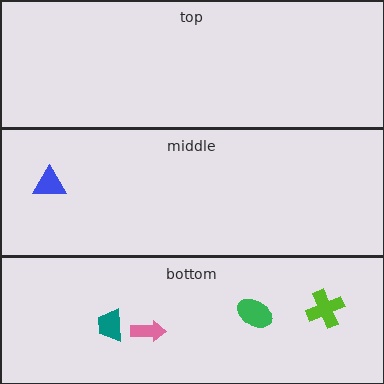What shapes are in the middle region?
The blue triangle.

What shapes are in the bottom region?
The lime cross, the teal trapezoid, the pink arrow, the green ellipse.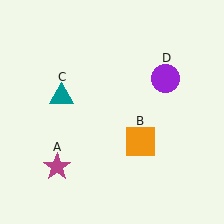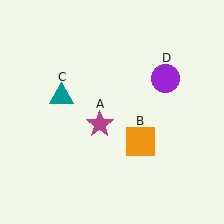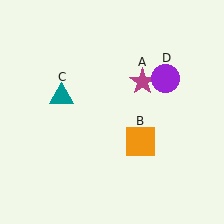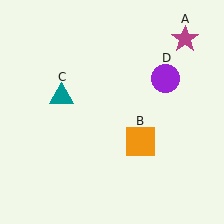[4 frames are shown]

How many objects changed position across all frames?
1 object changed position: magenta star (object A).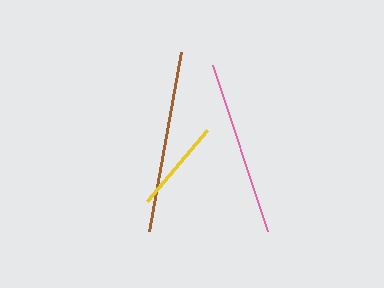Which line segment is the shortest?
The yellow line is the shortest at approximately 93 pixels.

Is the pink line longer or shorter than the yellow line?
The pink line is longer than the yellow line.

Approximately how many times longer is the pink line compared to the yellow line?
The pink line is approximately 1.9 times the length of the yellow line.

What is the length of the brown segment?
The brown segment is approximately 181 pixels long.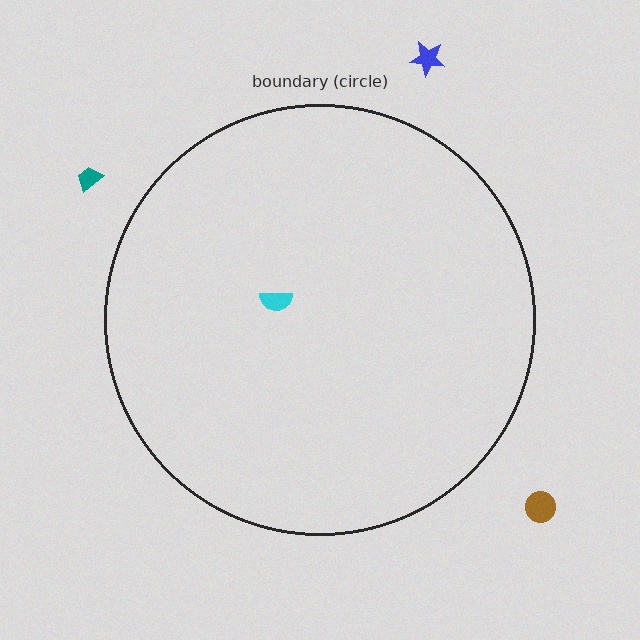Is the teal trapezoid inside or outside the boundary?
Outside.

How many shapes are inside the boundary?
1 inside, 3 outside.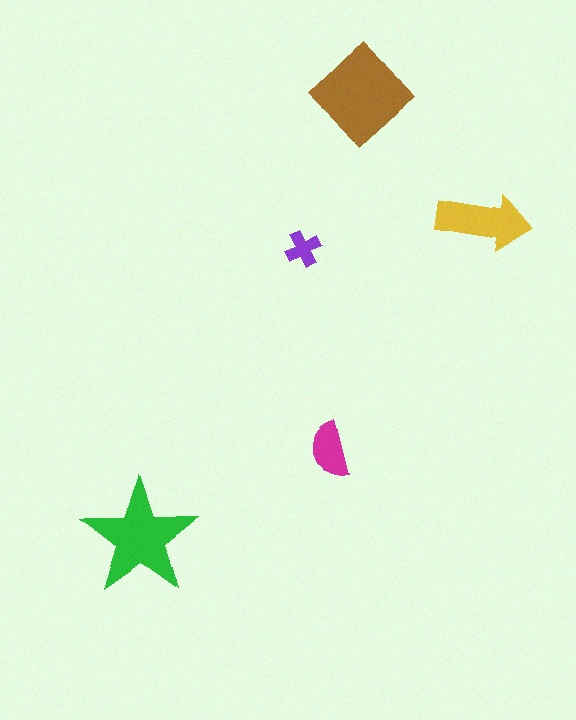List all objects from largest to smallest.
The brown diamond, the green star, the yellow arrow, the magenta semicircle, the purple cross.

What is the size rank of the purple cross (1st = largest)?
5th.